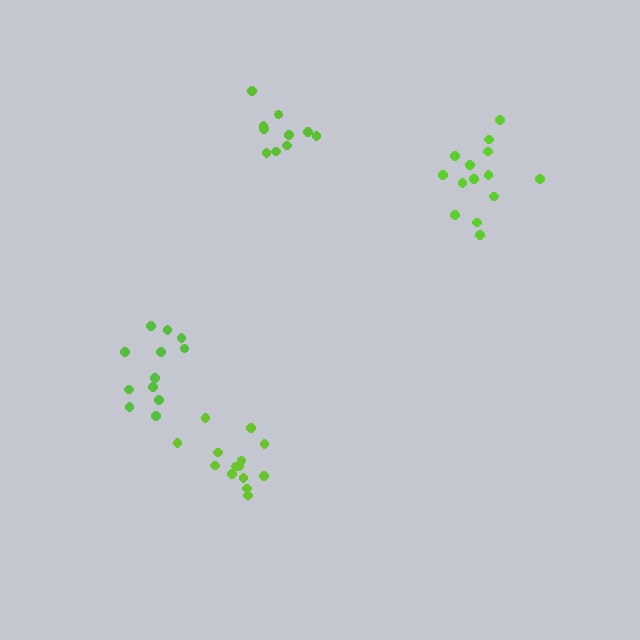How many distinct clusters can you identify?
There are 4 distinct clusters.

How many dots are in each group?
Group 1: 14 dots, Group 2: 12 dots, Group 3: 14 dots, Group 4: 10 dots (50 total).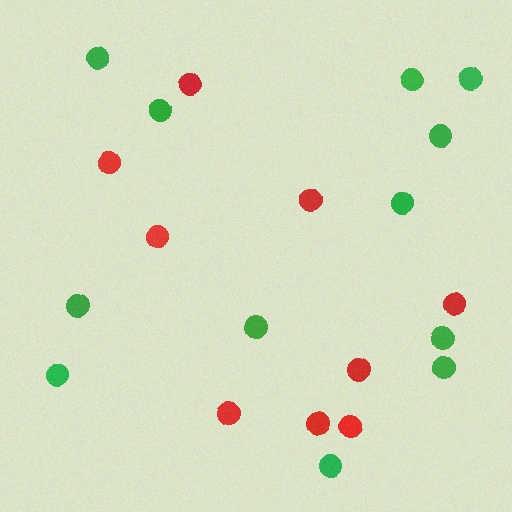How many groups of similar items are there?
There are 2 groups: one group of green circles (12) and one group of red circles (9).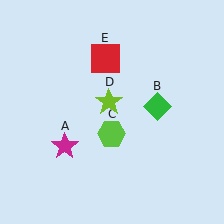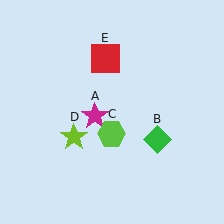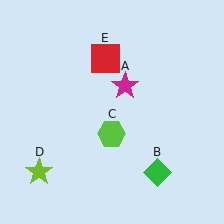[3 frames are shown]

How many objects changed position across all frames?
3 objects changed position: magenta star (object A), green diamond (object B), lime star (object D).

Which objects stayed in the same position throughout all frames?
Lime hexagon (object C) and red square (object E) remained stationary.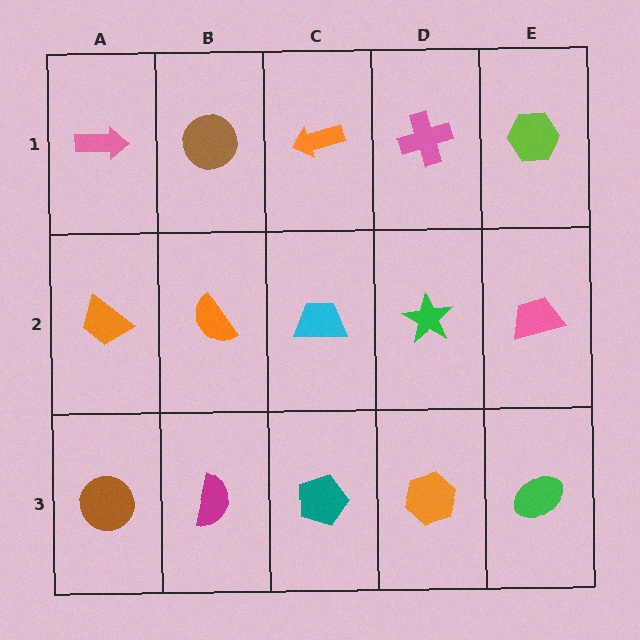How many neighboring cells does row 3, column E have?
2.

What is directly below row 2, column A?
A brown circle.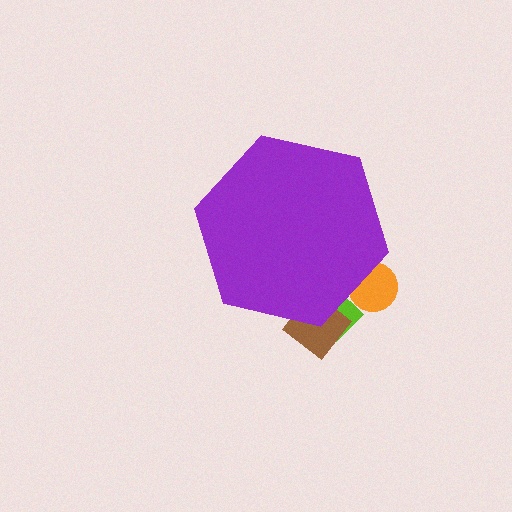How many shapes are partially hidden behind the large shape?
3 shapes are partially hidden.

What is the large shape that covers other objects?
A purple hexagon.